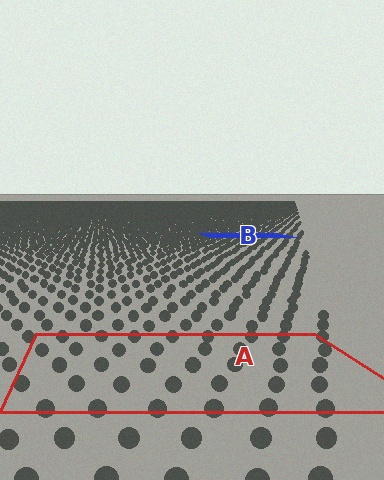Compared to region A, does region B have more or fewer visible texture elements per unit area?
Region B has more texture elements per unit area — they are packed more densely because it is farther away.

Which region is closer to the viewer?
Region A is closer. The texture elements there are larger and more spread out.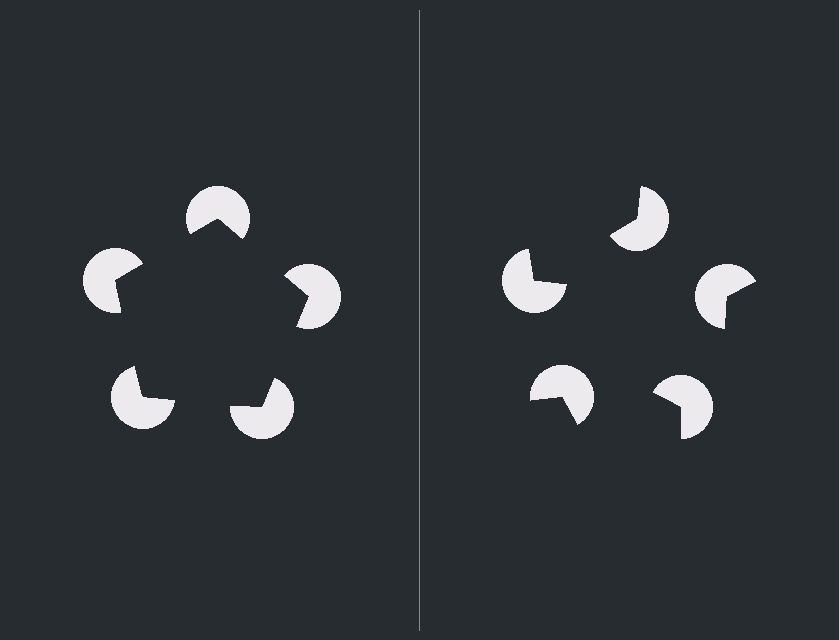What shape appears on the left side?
An illusory pentagon.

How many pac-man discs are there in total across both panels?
10 — 5 on each side.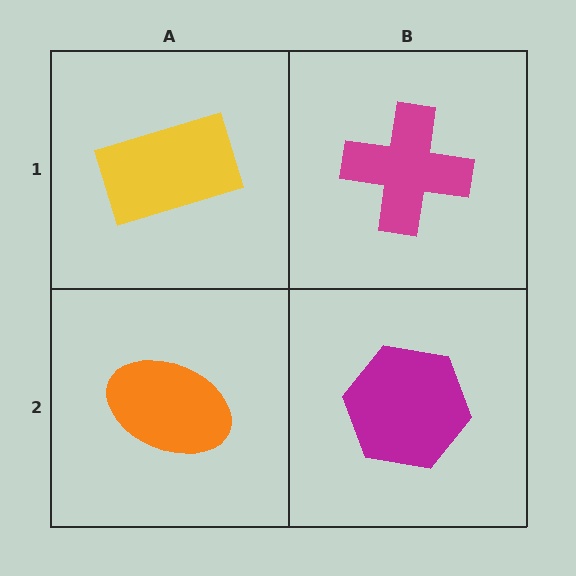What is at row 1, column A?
A yellow rectangle.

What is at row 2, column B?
A magenta hexagon.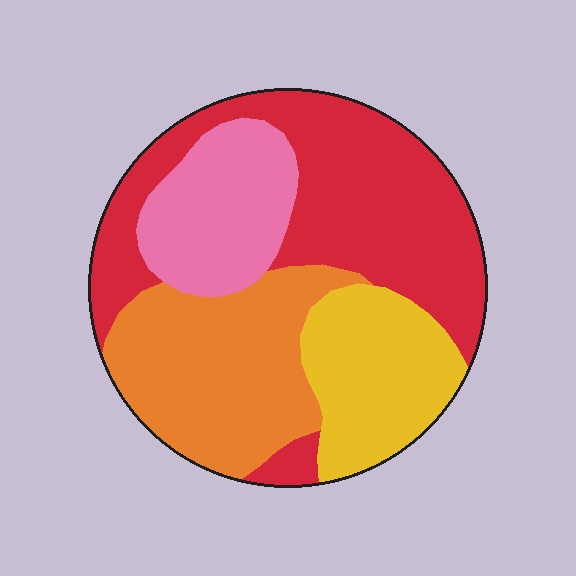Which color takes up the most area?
Red, at roughly 40%.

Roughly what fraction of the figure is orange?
Orange takes up between a sixth and a third of the figure.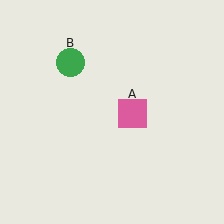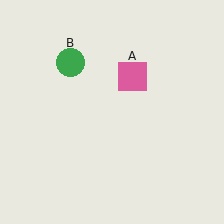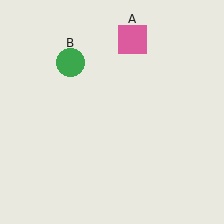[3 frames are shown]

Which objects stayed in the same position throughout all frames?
Green circle (object B) remained stationary.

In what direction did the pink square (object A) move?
The pink square (object A) moved up.